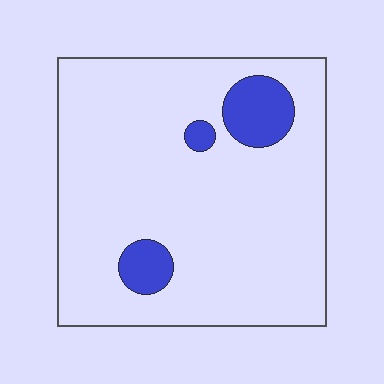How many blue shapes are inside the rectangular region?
3.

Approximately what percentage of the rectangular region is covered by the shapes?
Approximately 10%.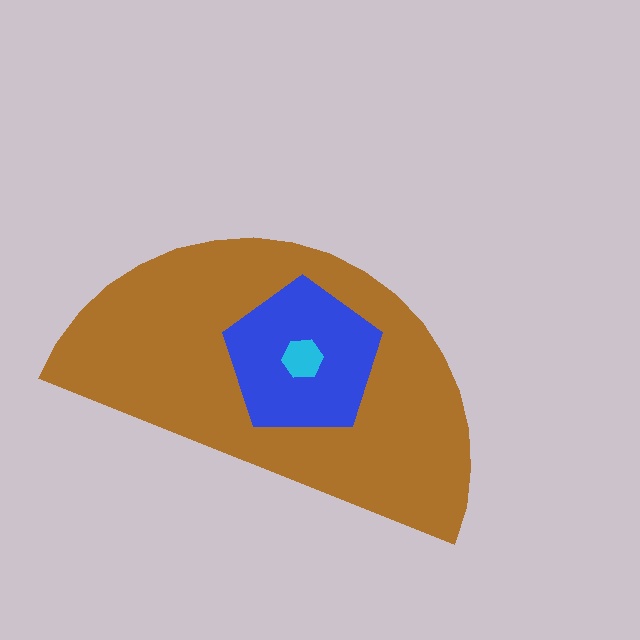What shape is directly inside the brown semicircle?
The blue pentagon.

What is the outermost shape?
The brown semicircle.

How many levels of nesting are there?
3.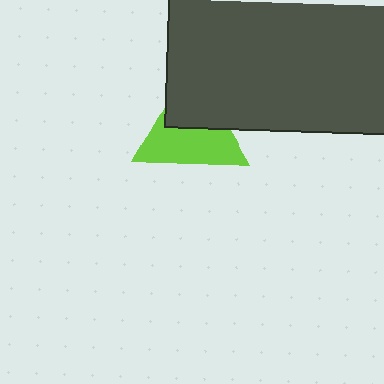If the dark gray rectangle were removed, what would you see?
You would see the complete lime triangle.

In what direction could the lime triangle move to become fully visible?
The lime triangle could move down. That would shift it out from behind the dark gray rectangle entirely.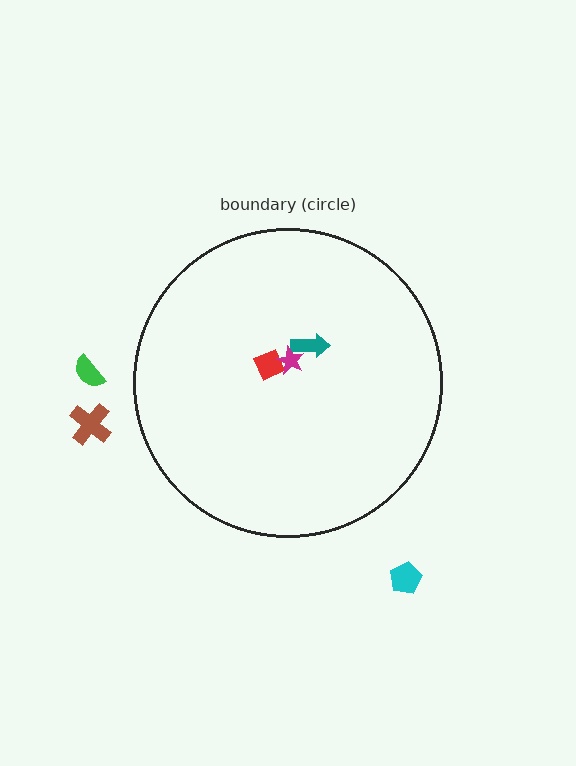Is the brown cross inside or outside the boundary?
Outside.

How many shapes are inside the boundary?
3 inside, 3 outside.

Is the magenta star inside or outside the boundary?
Inside.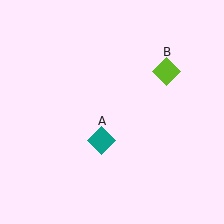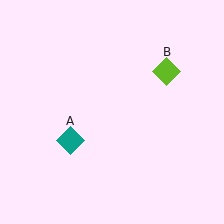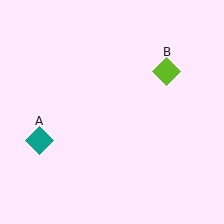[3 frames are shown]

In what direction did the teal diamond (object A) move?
The teal diamond (object A) moved left.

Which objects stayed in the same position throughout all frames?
Lime diamond (object B) remained stationary.